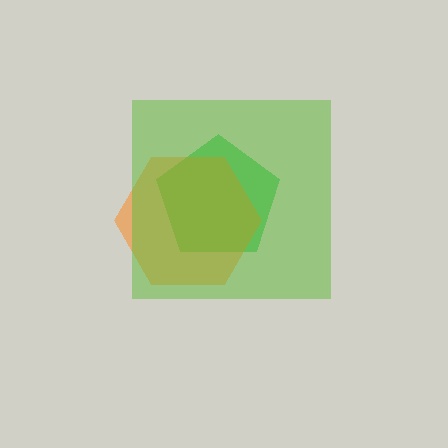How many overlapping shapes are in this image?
There are 3 overlapping shapes in the image.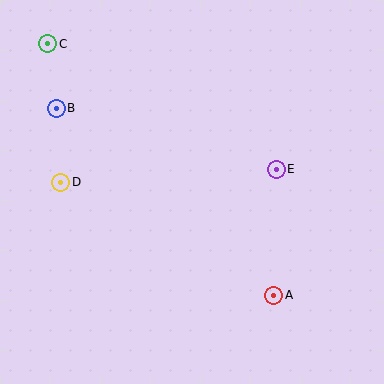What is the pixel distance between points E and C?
The distance between E and C is 261 pixels.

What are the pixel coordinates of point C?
Point C is at (48, 44).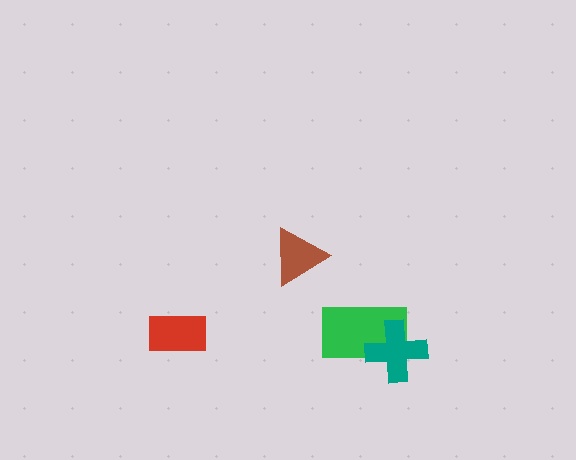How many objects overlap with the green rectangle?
1 object overlaps with the green rectangle.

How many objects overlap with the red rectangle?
0 objects overlap with the red rectangle.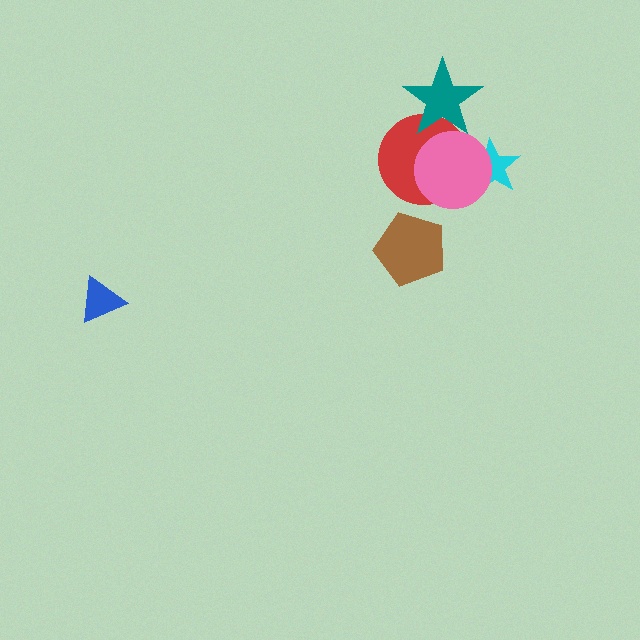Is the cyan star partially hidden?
Yes, it is partially covered by another shape.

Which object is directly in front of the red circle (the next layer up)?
The teal star is directly in front of the red circle.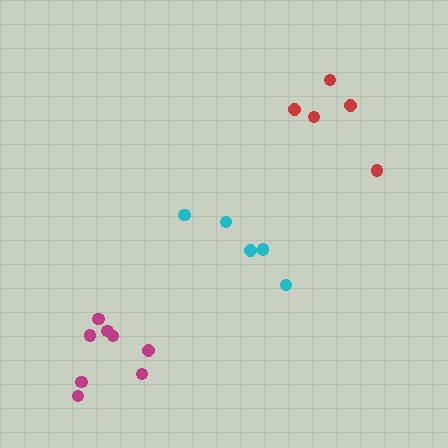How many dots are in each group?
Group 1: 5 dots, Group 2: 8 dots, Group 3: 5 dots (18 total).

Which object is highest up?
The red cluster is topmost.